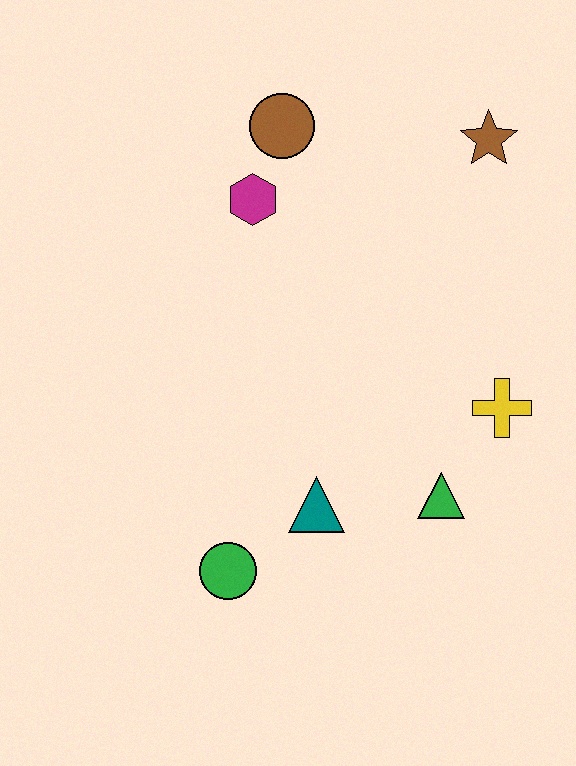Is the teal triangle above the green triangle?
No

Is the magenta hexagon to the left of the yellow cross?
Yes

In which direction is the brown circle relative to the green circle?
The brown circle is above the green circle.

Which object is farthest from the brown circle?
The green circle is farthest from the brown circle.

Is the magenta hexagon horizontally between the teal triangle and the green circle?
Yes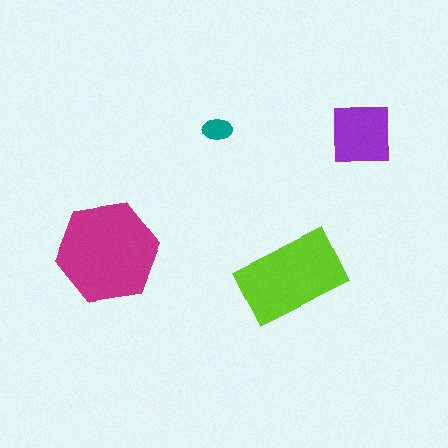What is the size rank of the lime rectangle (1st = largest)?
2nd.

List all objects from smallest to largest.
The teal ellipse, the purple square, the lime rectangle, the magenta hexagon.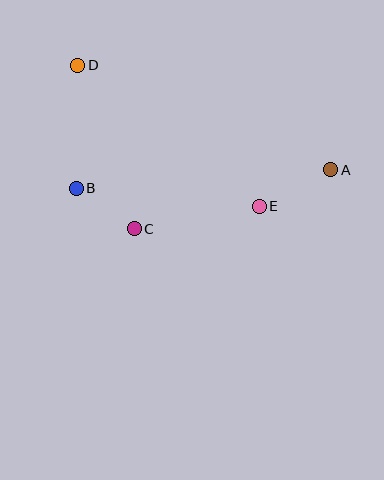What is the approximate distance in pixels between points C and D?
The distance between C and D is approximately 173 pixels.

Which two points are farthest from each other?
Points A and D are farthest from each other.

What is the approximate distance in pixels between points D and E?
The distance between D and E is approximately 230 pixels.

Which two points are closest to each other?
Points B and C are closest to each other.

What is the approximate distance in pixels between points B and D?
The distance between B and D is approximately 123 pixels.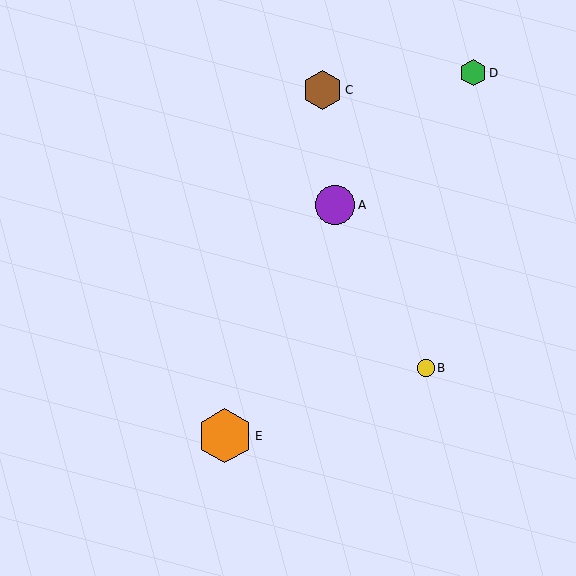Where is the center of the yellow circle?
The center of the yellow circle is at (426, 368).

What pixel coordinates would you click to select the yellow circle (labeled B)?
Click at (426, 368) to select the yellow circle B.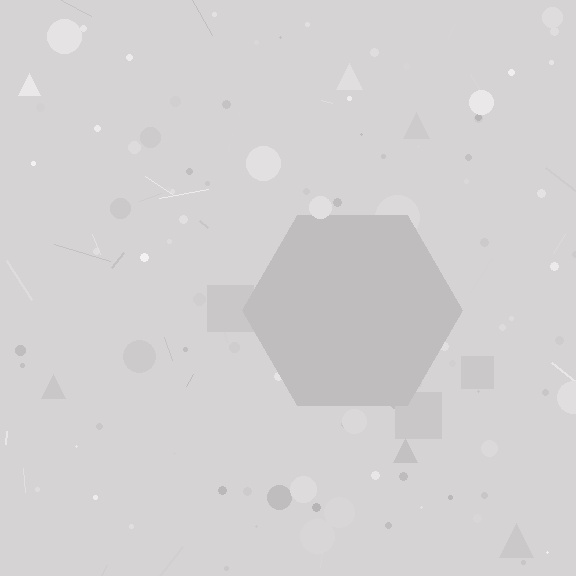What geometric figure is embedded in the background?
A hexagon is embedded in the background.